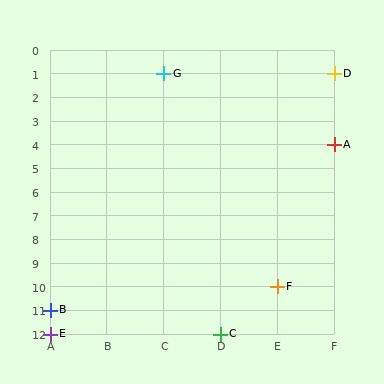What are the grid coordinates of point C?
Point C is at grid coordinates (D, 12).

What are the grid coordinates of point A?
Point A is at grid coordinates (F, 4).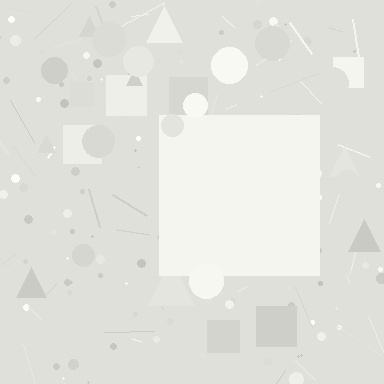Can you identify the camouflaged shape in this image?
The camouflaged shape is a square.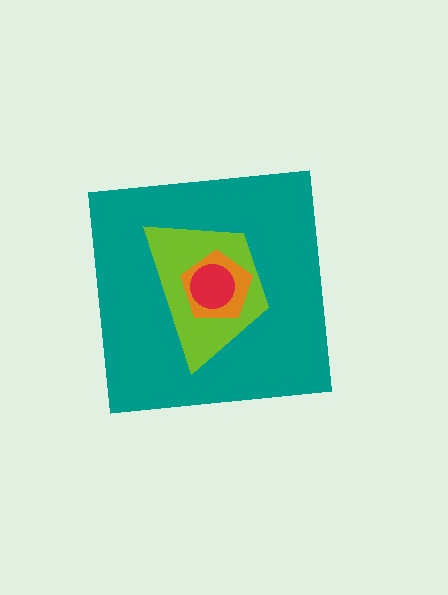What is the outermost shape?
The teal square.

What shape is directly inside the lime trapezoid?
The orange pentagon.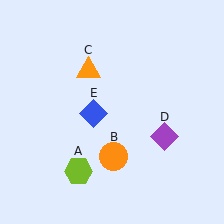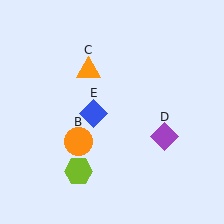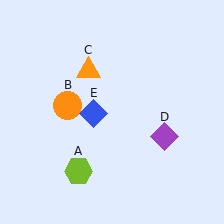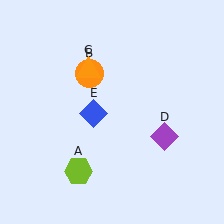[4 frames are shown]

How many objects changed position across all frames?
1 object changed position: orange circle (object B).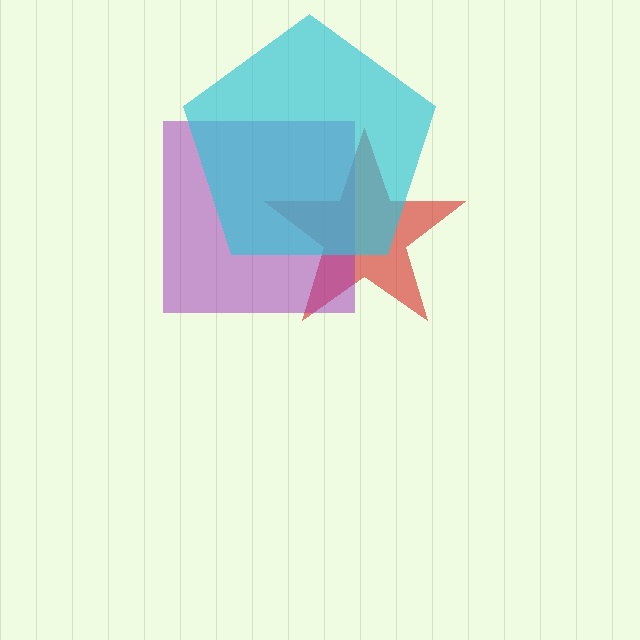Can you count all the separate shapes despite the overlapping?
Yes, there are 3 separate shapes.